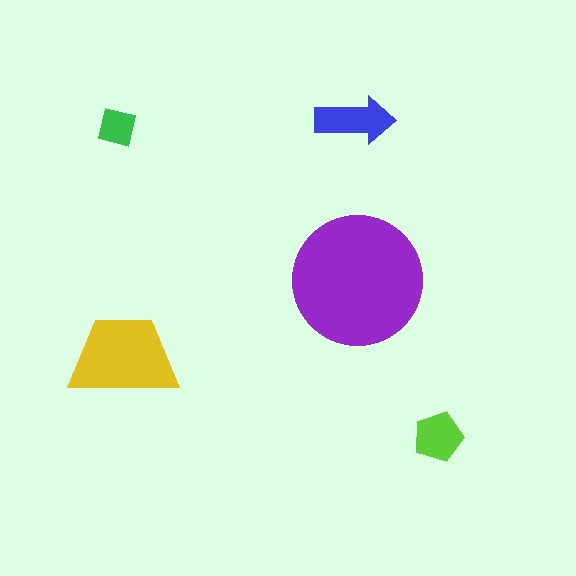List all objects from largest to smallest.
The purple circle, the yellow trapezoid, the blue arrow, the lime pentagon, the green square.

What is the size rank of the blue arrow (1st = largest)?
3rd.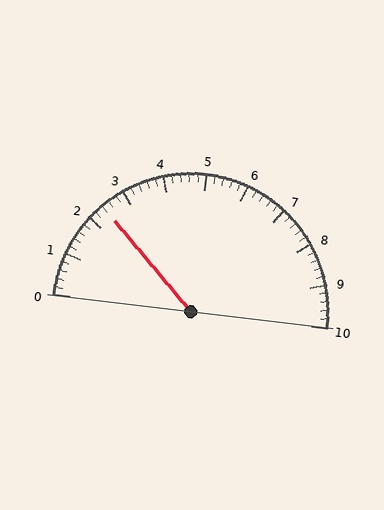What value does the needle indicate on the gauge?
The needle indicates approximately 2.4.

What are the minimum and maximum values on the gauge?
The gauge ranges from 0 to 10.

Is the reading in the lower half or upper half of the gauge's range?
The reading is in the lower half of the range (0 to 10).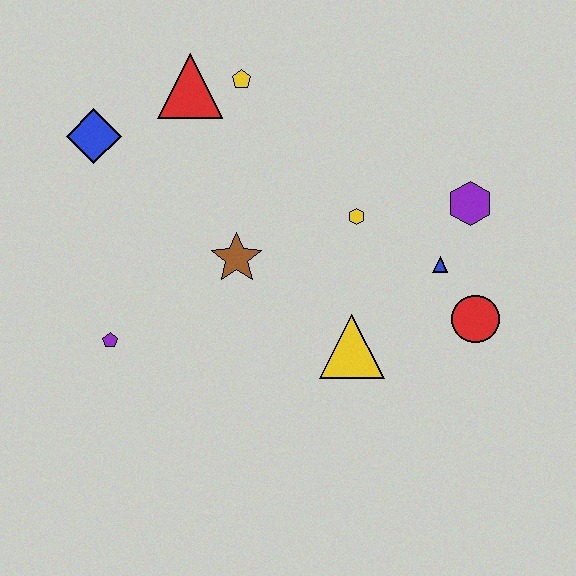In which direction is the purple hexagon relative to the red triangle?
The purple hexagon is to the right of the red triangle.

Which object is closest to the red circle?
The blue triangle is closest to the red circle.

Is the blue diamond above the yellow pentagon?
No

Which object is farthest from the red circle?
The blue diamond is farthest from the red circle.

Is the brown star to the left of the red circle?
Yes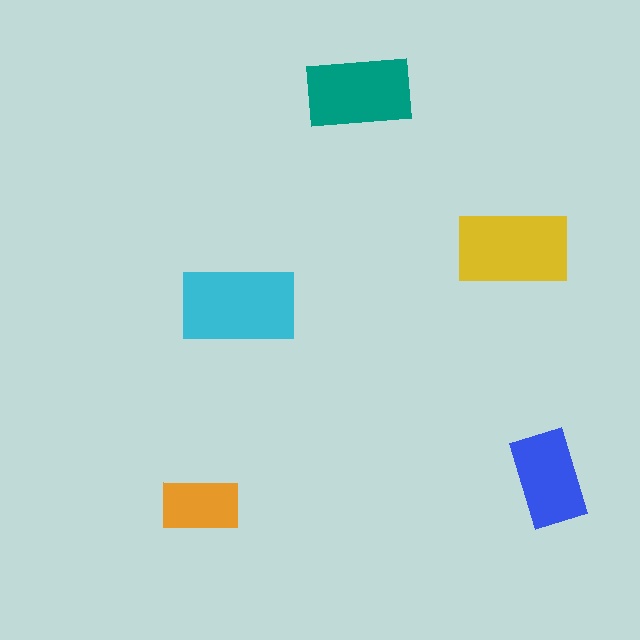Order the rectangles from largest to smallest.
the cyan one, the yellow one, the teal one, the blue one, the orange one.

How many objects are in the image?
There are 5 objects in the image.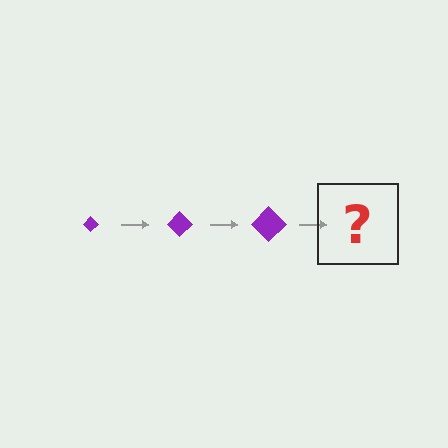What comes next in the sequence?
The next element should be a purple diamond, larger than the previous one.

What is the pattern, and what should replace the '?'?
The pattern is that the diamond gets progressively larger each step. The '?' should be a purple diamond, larger than the previous one.